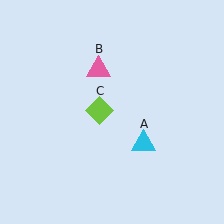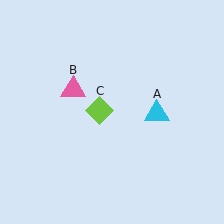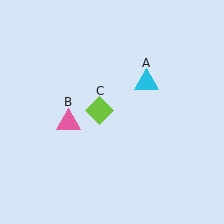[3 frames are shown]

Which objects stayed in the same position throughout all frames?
Lime diamond (object C) remained stationary.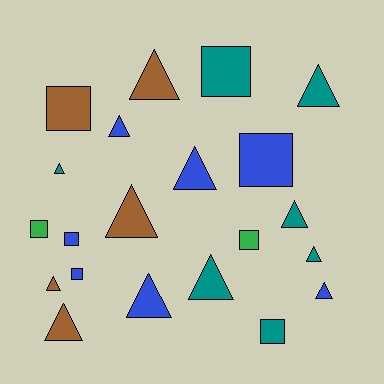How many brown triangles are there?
There are 4 brown triangles.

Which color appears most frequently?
Blue, with 7 objects.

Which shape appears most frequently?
Triangle, with 13 objects.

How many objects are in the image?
There are 21 objects.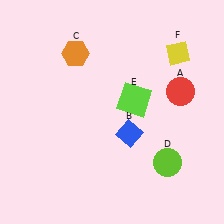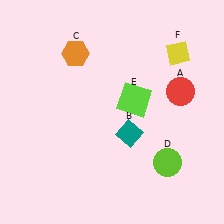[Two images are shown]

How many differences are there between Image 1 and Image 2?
There is 1 difference between the two images.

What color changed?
The diamond (B) changed from blue in Image 1 to teal in Image 2.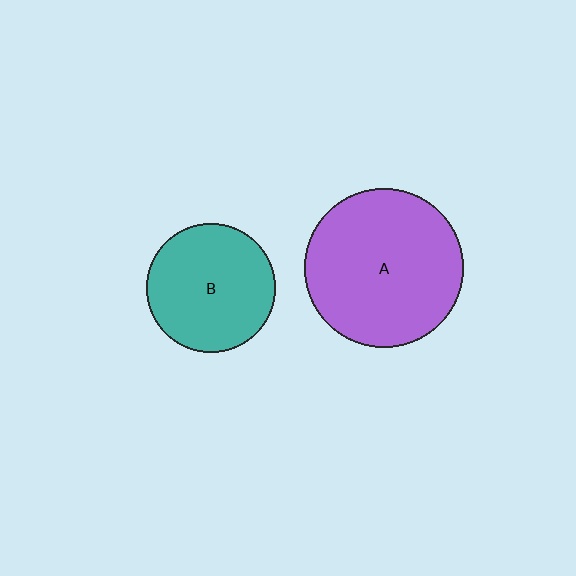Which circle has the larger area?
Circle A (purple).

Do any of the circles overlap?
No, none of the circles overlap.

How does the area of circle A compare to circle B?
Approximately 1.5 times.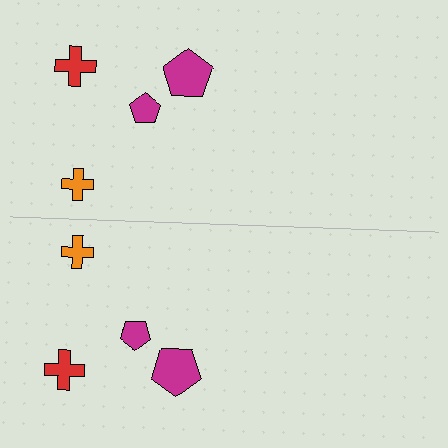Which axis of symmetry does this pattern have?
The pattern has a horizontal axis of symmetry running through the center of the image.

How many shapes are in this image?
There are 8 shapes in this image.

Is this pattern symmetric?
Yes, this pattern has bilateral (reflection) symmetry.